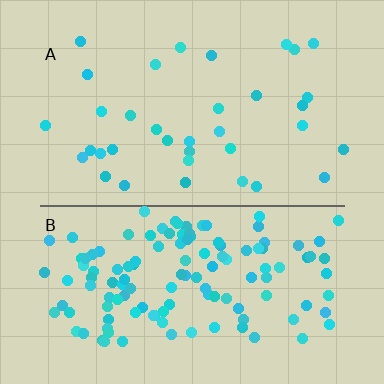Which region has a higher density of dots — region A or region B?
B (the bottom).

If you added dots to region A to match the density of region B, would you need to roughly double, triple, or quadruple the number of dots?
Approximately quadruple.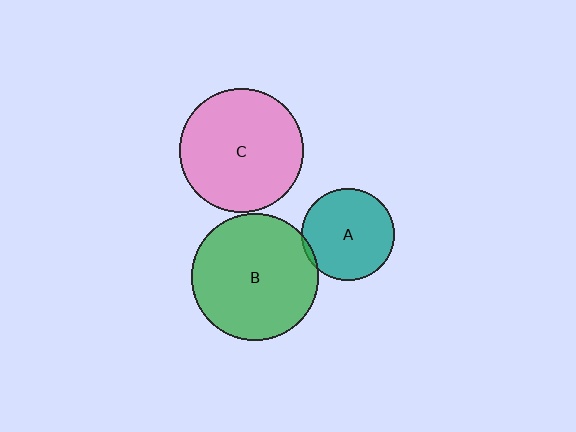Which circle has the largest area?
Circle B (green).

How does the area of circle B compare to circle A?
Approximately 1.9 times.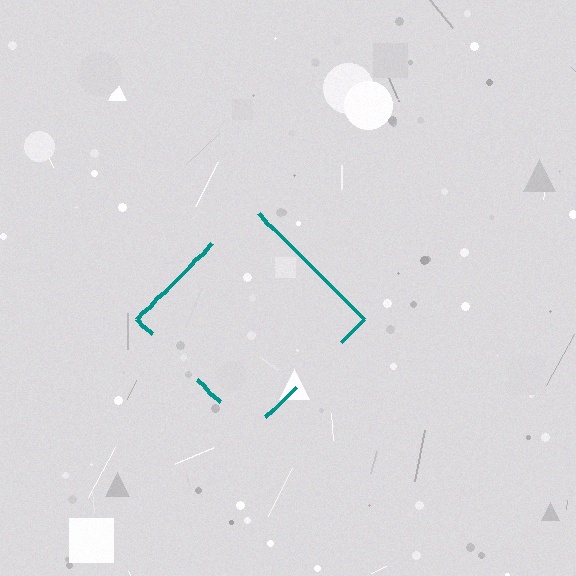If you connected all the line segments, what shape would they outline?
They would outline a diamond.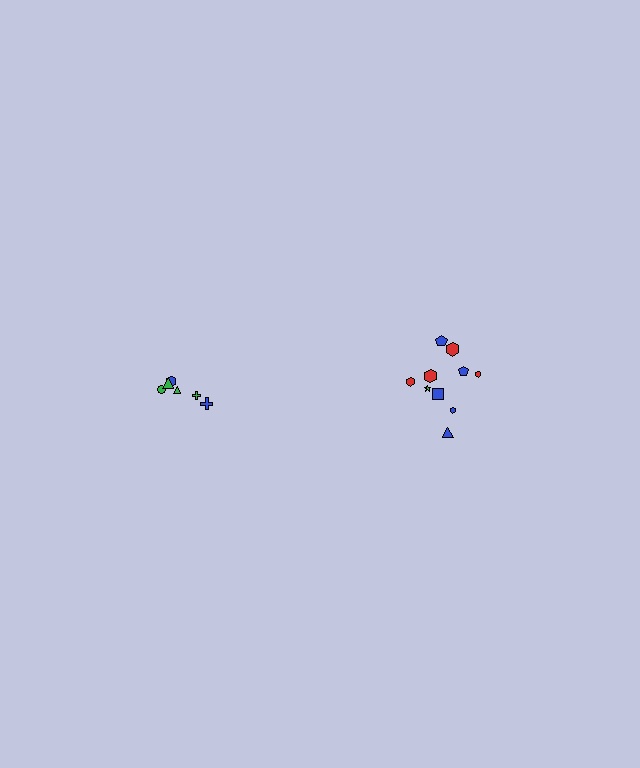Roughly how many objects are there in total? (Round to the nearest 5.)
Roughly 15 objects in total.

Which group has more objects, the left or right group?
The right group.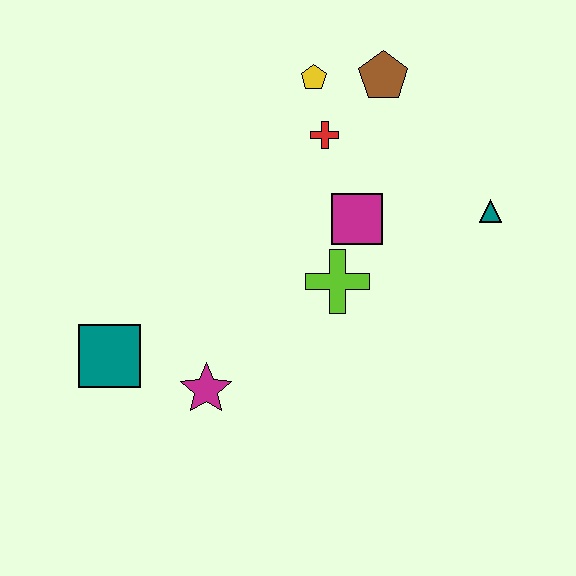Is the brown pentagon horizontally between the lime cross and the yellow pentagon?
No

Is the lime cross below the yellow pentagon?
Yes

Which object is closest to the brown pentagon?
The yellow pentagon is closest to the brown pentagon.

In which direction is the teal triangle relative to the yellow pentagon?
The teal triangle is to the right of the yellow pentagon.